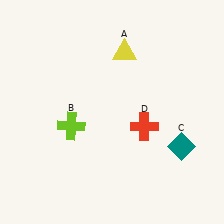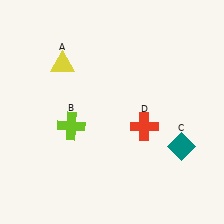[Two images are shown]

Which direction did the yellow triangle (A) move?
The yellow triangle (A) moved left.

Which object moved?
The yellow triangle (A) moved left.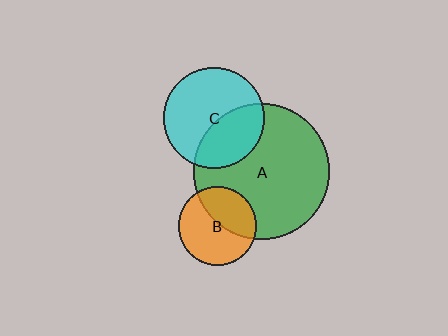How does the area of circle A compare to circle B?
Approximately 3.0 times.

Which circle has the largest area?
Circle A (green).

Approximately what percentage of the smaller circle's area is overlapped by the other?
Approximately 40%.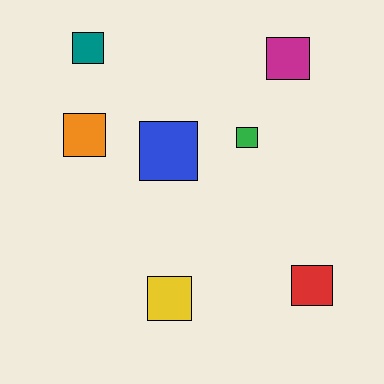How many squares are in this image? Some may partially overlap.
There are 7 squares.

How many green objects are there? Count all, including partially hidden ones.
There is 1 green object.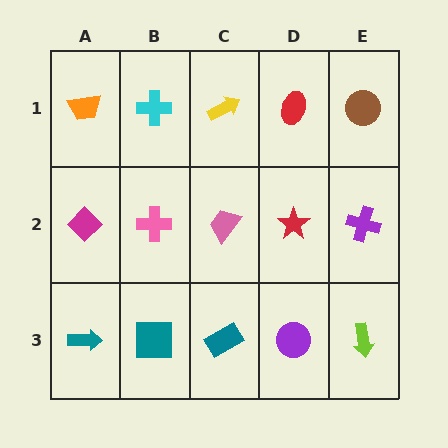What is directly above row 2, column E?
A brown circle.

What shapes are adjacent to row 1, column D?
A red star (row 2, column D), a yellow arrow (row 1, column C), a brown circle (row 1, column E).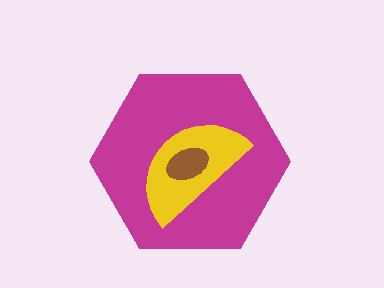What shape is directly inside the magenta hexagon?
The yellow semicircle.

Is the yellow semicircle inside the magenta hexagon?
Yes.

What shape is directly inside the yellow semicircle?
The brown ellipse.